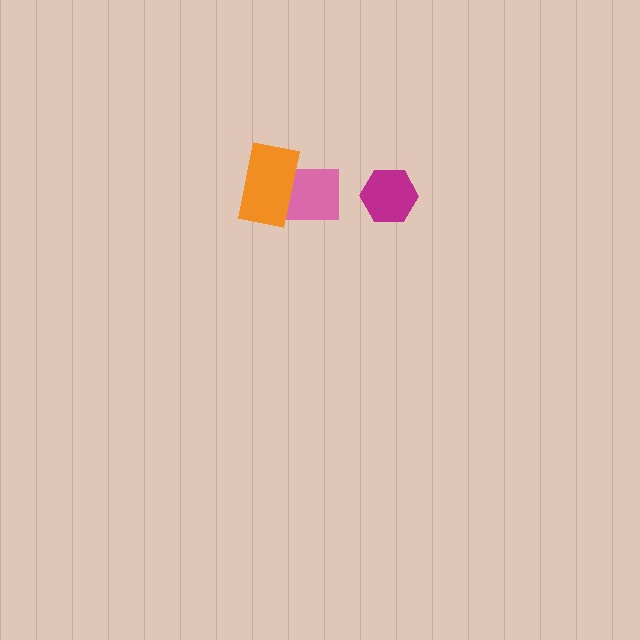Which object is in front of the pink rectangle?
The orange rectangle is in front of the pink rectangle.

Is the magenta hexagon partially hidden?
No, no other shape covers it.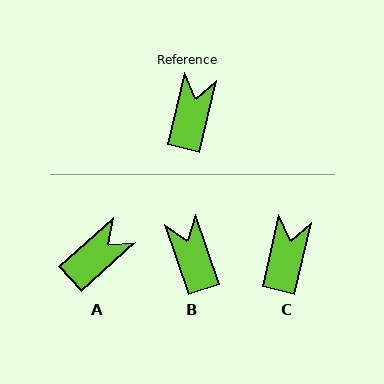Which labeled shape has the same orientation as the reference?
C.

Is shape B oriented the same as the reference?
No, it is off by about 32 degrees.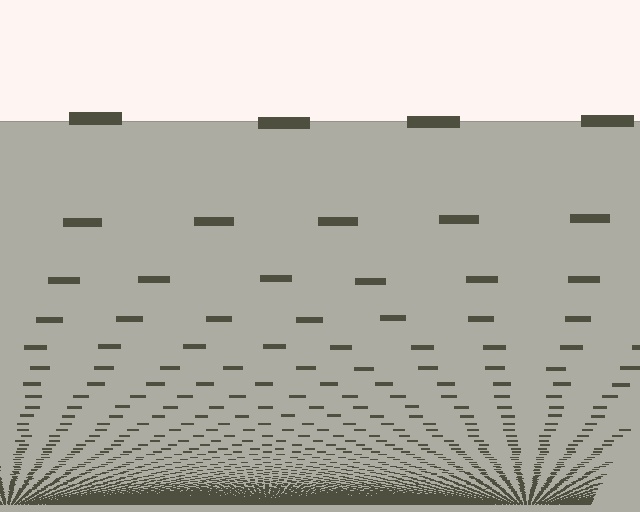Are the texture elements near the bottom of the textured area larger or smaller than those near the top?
Smaller. The gradient is inverted — elements near the bottom are smaller and denser.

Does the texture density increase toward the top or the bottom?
Density increases toward the bottom.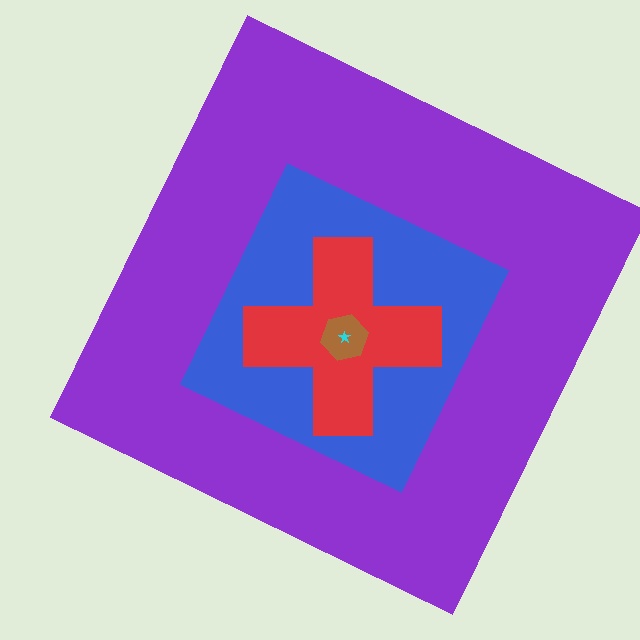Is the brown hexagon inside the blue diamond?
Yes.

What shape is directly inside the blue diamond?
The red cross.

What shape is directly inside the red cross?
The brown hexagon.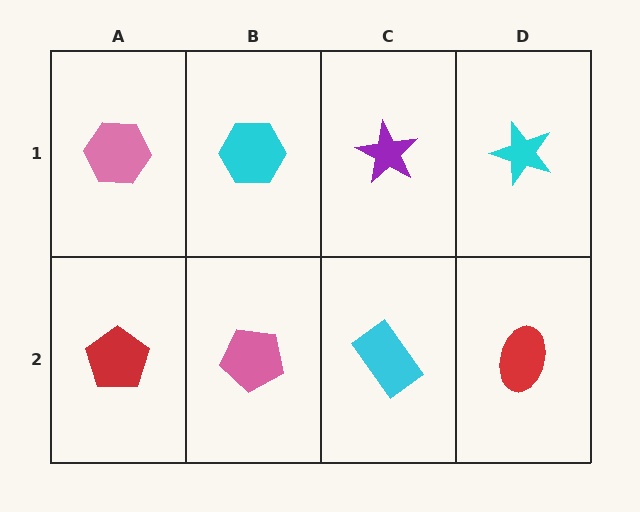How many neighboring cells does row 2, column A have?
2.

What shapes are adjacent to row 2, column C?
A purple star (row 1, column C), a pink pentagon (row 2, column B), a red ellipse (row 2, column D).